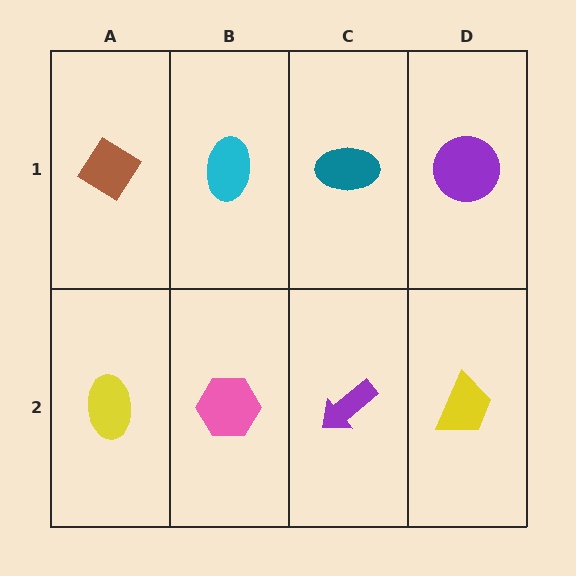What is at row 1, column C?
A teal ellipse.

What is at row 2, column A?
A yellow ellipse.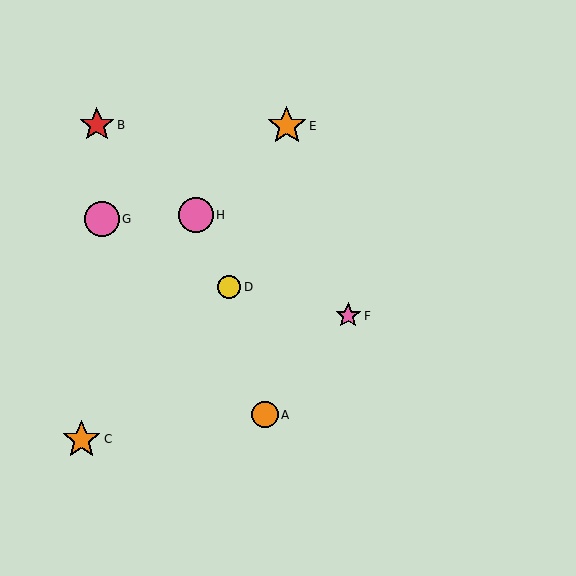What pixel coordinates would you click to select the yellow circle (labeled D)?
Click at (229, 287) to select the yellow circle D.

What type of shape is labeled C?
Shape C is an orange star.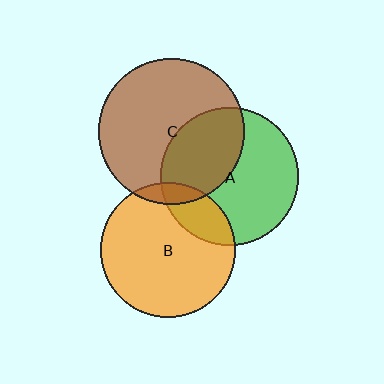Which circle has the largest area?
Circle C (brown).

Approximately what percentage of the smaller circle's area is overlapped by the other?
Approximately 40%.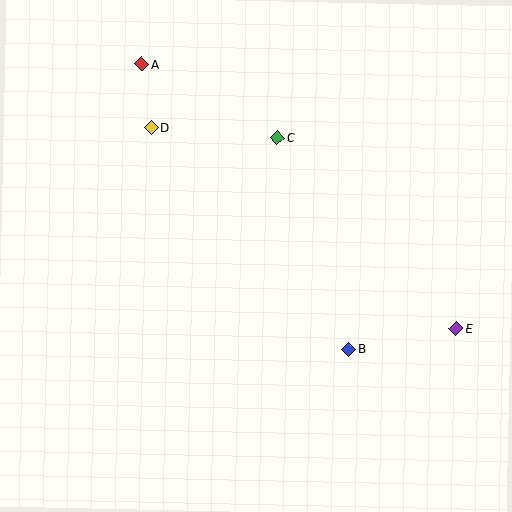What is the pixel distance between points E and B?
The distance between E and B is 110 pixels.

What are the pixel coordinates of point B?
Point B is at (349, 349).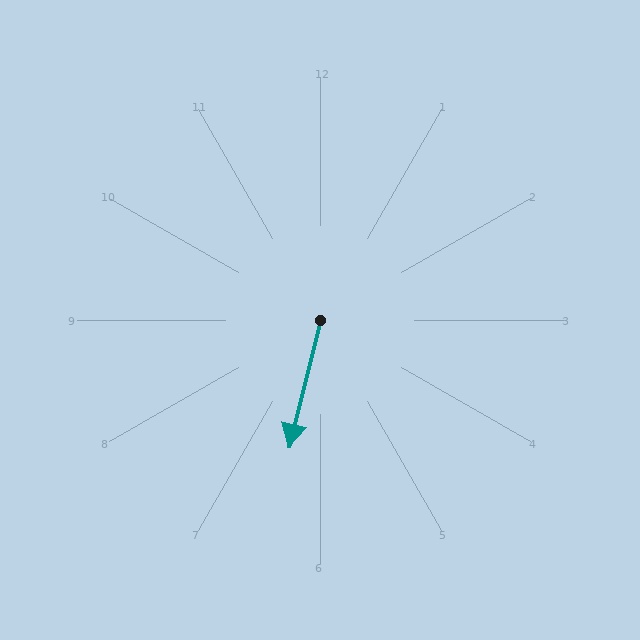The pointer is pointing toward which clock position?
Roughly 6 o'clock.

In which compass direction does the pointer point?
South.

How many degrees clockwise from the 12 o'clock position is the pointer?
Approximately 194 degrees.